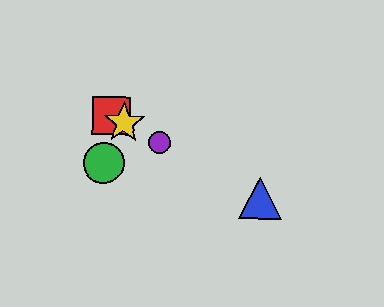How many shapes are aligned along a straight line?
4 shapes (the red square, the blue triangle, the yellow star, the purple circle) are aligned along a straight line.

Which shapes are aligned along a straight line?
The red square, the blue triangle, the yellow star, the purple circle are aligned along a straight line.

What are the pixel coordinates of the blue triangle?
The blue triangle is at (260, 198).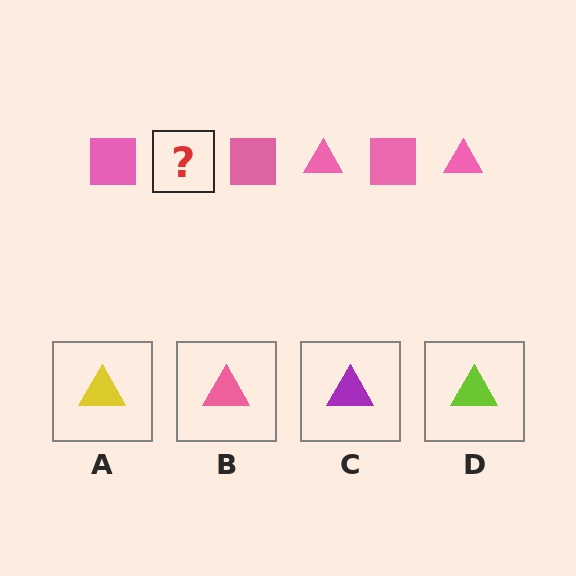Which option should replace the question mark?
Option B.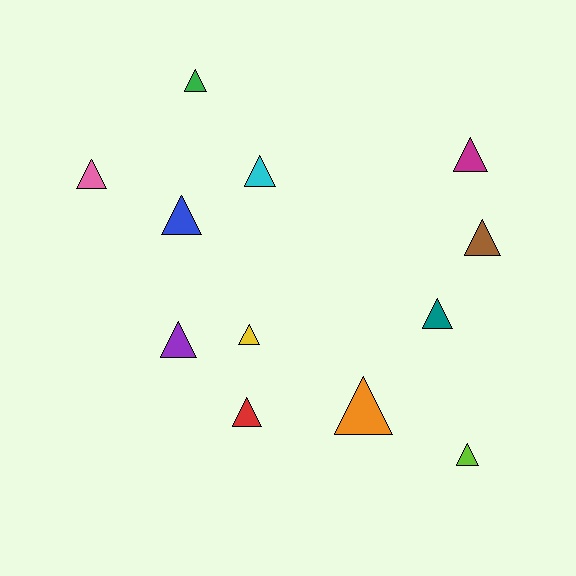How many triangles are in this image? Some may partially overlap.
There are 12 triangles.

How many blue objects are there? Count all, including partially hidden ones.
There is 1 blue object.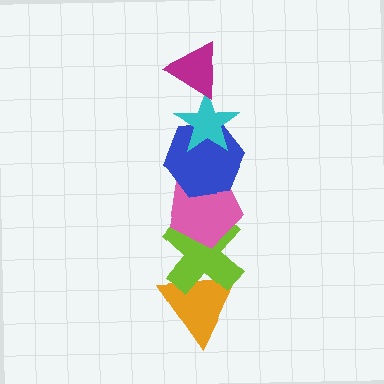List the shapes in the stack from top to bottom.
From top to bottom: the magenta triangle, the cyan star, the blue hexagon, the pink pentagon, the lime cross, the orange triangle.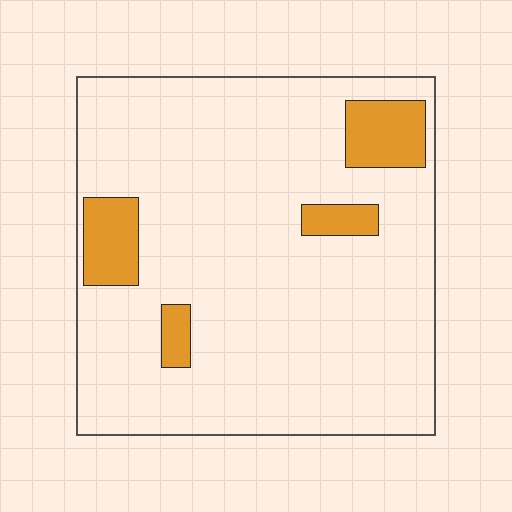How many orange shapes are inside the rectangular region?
4.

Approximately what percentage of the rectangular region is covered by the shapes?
Approximately 10%.